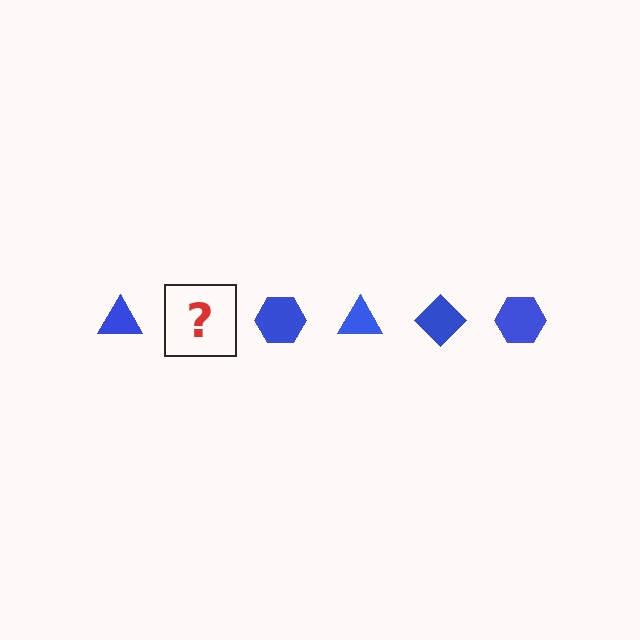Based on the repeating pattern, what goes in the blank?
The blank should be a blue diamond.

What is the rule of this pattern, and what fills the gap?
The rule is that the pattern cycles through triangle, diamond, hexagon shapes in blue. The gap should be filled with a blue diamond.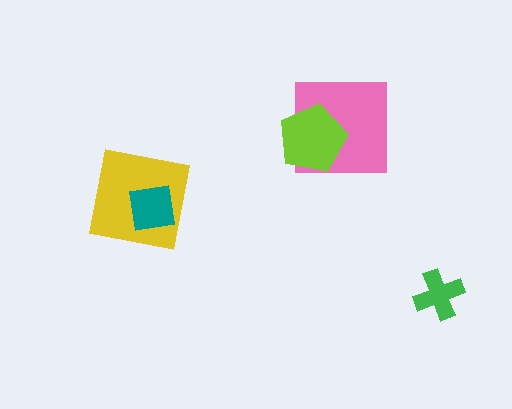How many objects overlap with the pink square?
1 object overlaps with the pink square.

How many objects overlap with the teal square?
1 object overlaps with the teal square.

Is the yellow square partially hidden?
Yes, it is partially covered by another shape.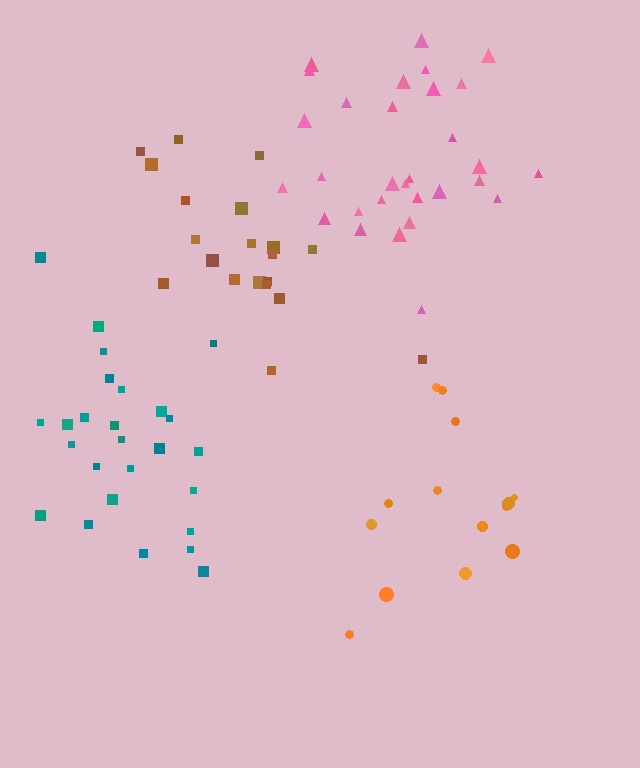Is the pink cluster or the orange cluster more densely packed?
Pink.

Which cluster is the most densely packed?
Pink.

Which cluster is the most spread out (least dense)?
Orange.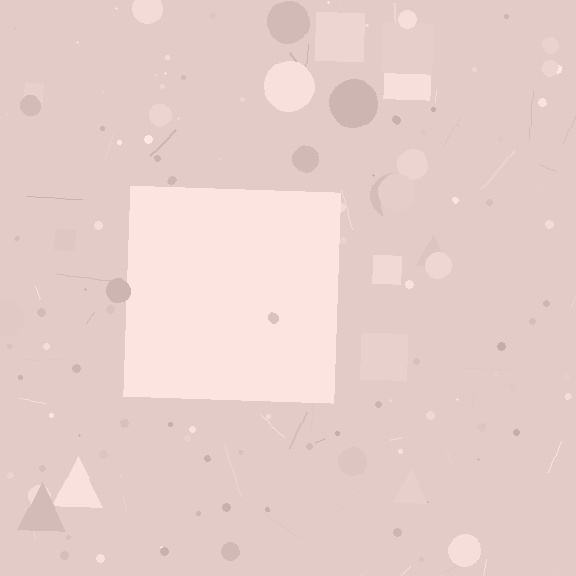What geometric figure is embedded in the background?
A square is embedded in the background.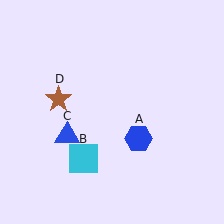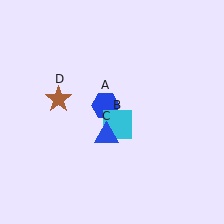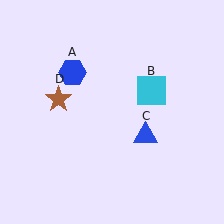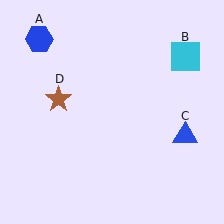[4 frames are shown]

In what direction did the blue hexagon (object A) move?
The blue hexagon (object A) moved up and to the left.